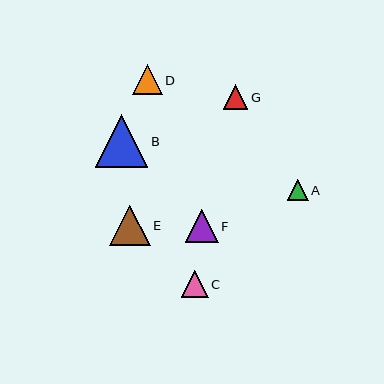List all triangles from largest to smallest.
From largest to smallest: B, E, F, D, C, G, A.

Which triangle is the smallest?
Triangle A is the smallest with a size of approximately 21 pixels.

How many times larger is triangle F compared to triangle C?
Triangle F is approximately 1.2 times the size of triangle C.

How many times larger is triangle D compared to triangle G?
Triangle D is approximately 1.2 times the size of triangle G.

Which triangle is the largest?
Triangle B is the largest with a size of approximately 52 pixels.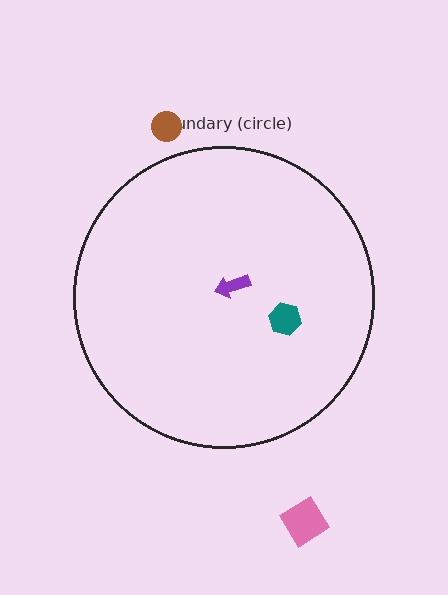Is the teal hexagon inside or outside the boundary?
Inside.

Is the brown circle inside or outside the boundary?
Outside.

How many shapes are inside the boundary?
2 inside, 2 outside.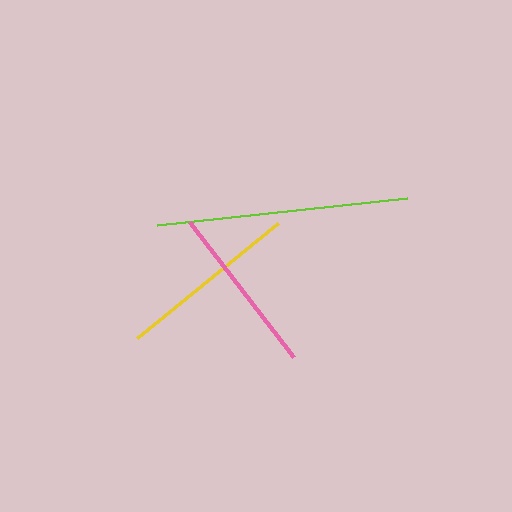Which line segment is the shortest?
The pink line is the shortest at approximately 171 pixels.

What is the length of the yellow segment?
The yellow segment is approximately 183 pixels long.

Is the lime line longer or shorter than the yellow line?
The lime line is longer than the yellow line.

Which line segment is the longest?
The lime line is the longest at approximately 251 pixels.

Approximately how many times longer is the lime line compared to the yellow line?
The lime line is approximately 1.4 times the length of the yellow line.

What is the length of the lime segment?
The lime segment is approximately 251 pixels long.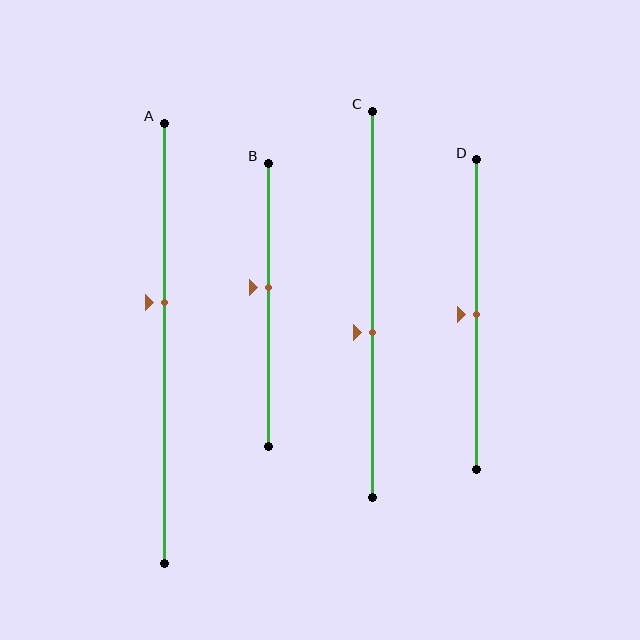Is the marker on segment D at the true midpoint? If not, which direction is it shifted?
Yes, the marker on segment D is at the true midpoint.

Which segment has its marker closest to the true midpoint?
Segment D has its marker closest to the true midpoint.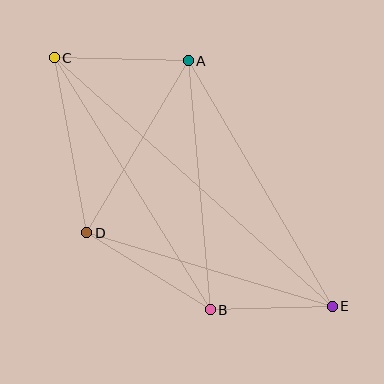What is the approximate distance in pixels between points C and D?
The distance between C and D is approximately 178 pixels.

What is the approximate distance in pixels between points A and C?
The distance between A and C is approximately 134 pixels.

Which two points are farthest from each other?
Points C and E are farthest from each other.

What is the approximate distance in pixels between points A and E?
The distance between A and E is approximately 285 pixels.